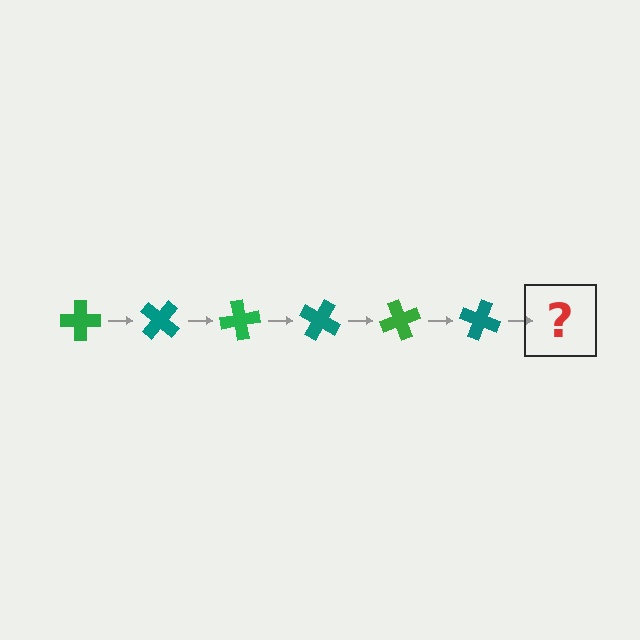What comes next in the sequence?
The next element should be a green cross, rotated 240 degrees from the start.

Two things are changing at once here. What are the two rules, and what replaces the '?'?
The two rules are that it rotates 40 degrees each step and the color cycles through green and teal. The '?' should be a green cross, rotated 240 degrees from the start.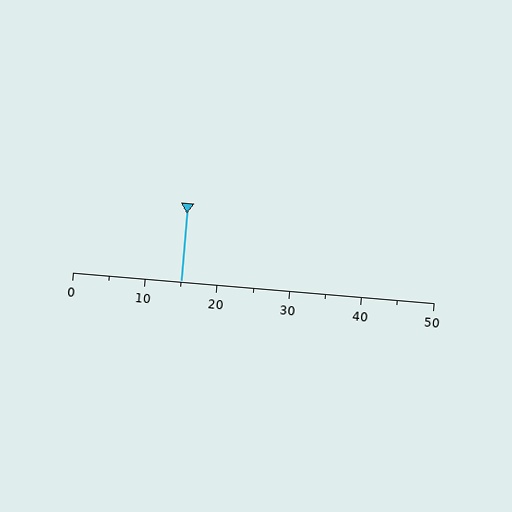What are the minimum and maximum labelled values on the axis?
The axis runs from 0 to 50.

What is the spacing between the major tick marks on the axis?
The major ticks are spaced 10 apart.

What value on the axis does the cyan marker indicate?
The marker indicates approximately 15.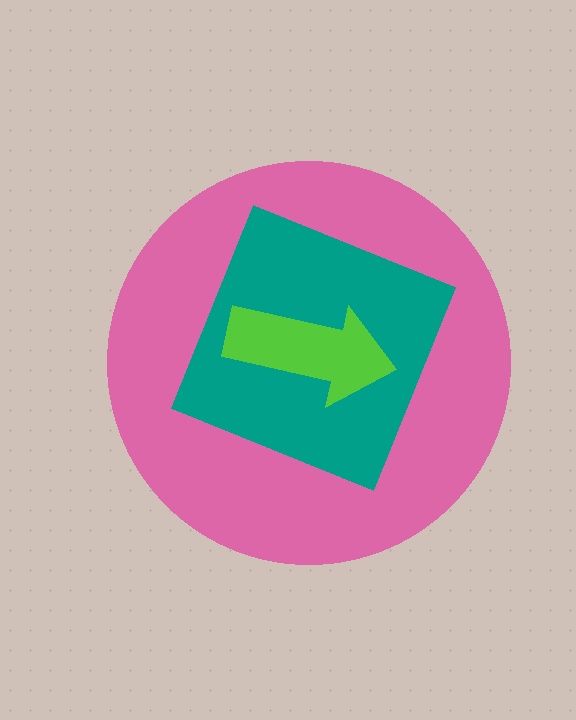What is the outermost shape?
The pink circle.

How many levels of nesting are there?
3.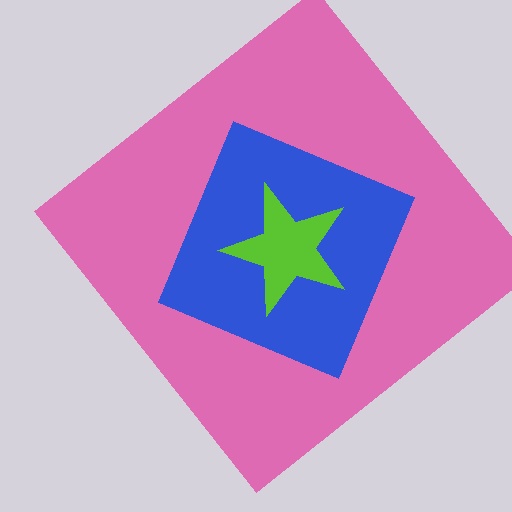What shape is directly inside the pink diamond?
The blue diamond.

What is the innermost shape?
The lime star.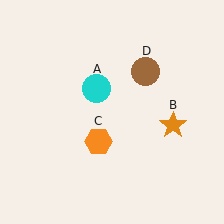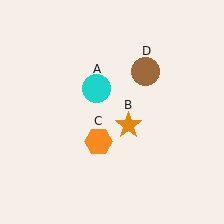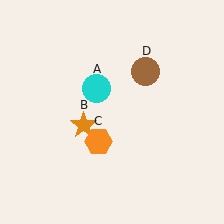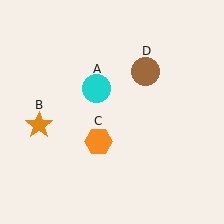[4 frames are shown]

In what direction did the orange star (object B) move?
The orange star (object B) moved left.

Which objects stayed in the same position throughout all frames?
Cyan circle (object A) and orange hexagon (object C) and brown circle (object D) remained stationary.